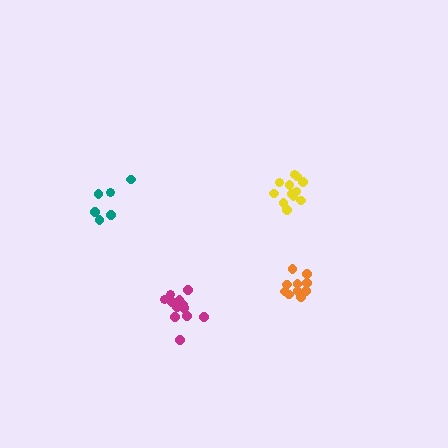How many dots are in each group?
Group 1: 12 dots, Group 2: 12 dots, Group 3: 6 dots, Group 4: 10 dots (40 total).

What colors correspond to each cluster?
The clusters are colored: magenta, yellow, teal, orange.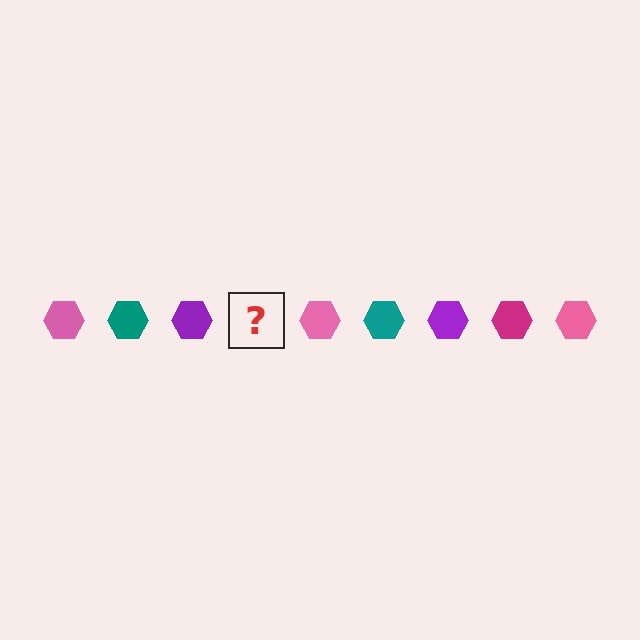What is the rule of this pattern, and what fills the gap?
The rule is that the pattern cycles through pink, teal, purple, magenta hexagons. The gap should be filled with a magenta hexagon.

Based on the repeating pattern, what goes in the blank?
The blank should be a magenta hexagon.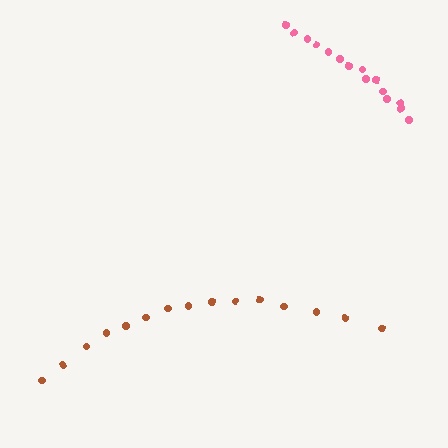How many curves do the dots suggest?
There are 2 distinct paths.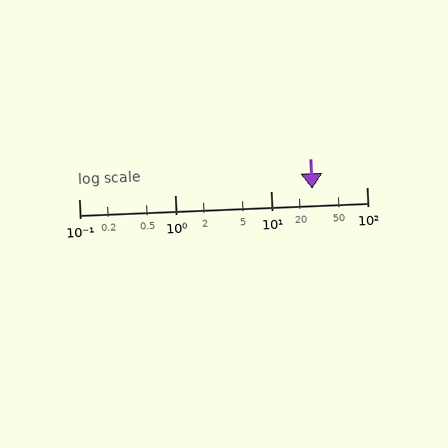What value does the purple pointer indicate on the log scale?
The pointer indicates approximately 27.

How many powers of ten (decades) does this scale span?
The scale spans 3 decades, from 0.1 to 100.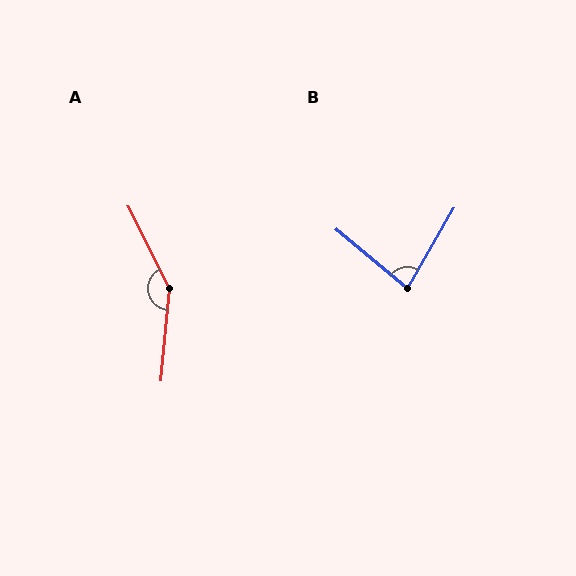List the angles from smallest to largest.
B (80°), A (148°).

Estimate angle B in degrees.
Approximately 80 degrees.